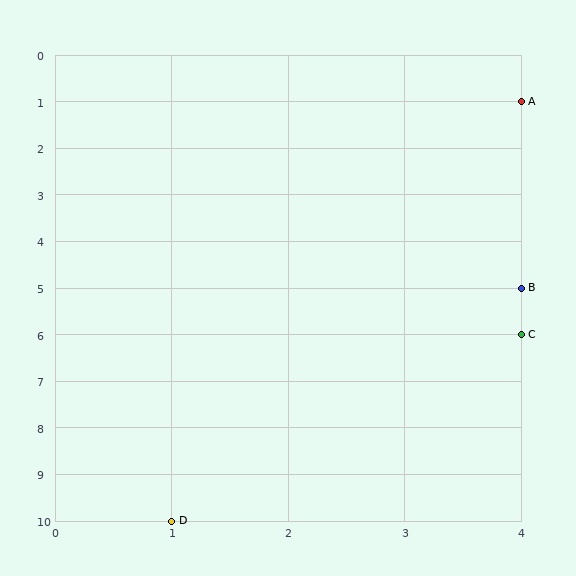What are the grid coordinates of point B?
Point B is at grid coordinates (4, 5).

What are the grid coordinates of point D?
Point D is at grid coordinates (1, 10).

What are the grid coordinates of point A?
Point A is at grid coordinates (4, 1).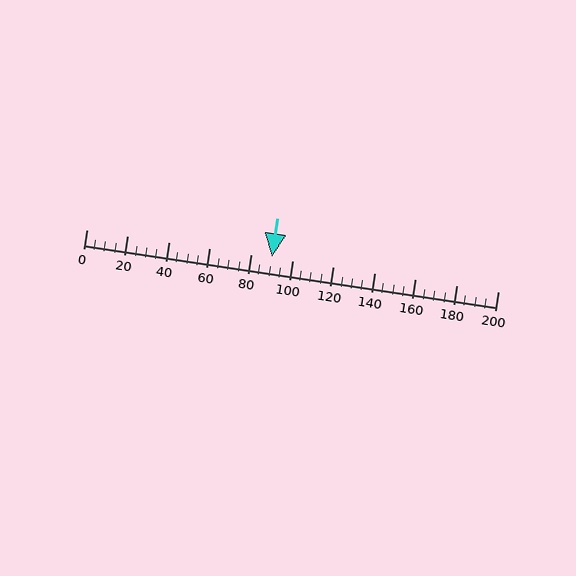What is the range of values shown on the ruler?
The ruler shows values from 0 to 200.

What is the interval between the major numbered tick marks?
The major tick marks are spaced 20 units apart.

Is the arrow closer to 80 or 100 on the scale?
The arrow is closer to 100.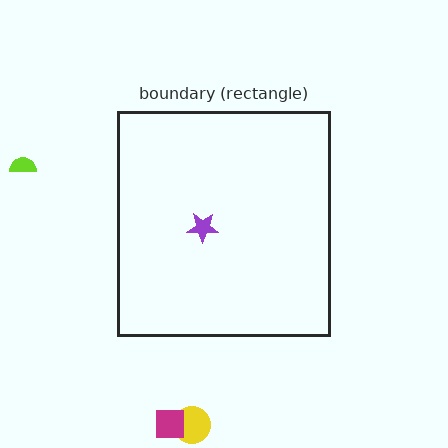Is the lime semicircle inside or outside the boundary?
Outside.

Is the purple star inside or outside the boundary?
Inside.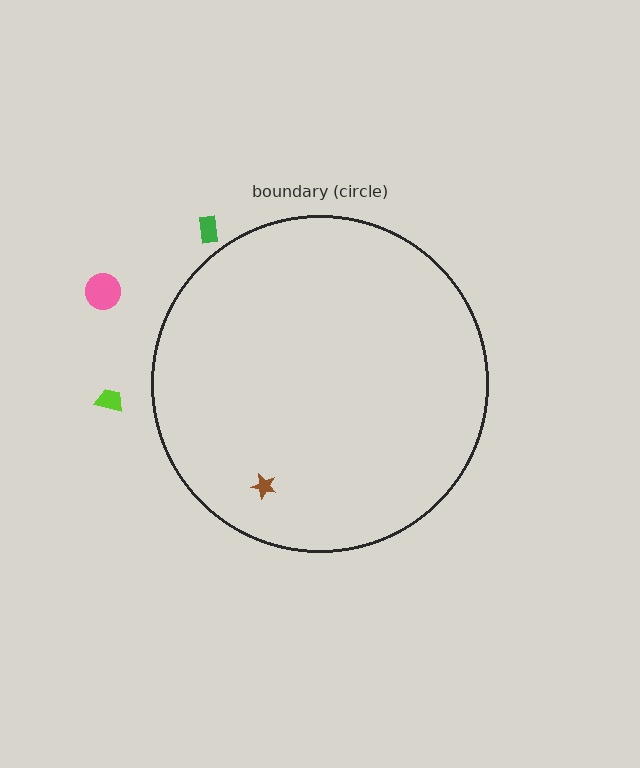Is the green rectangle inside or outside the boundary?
Outside.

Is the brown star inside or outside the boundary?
Inside.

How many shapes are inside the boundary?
1 inside, 3 outside.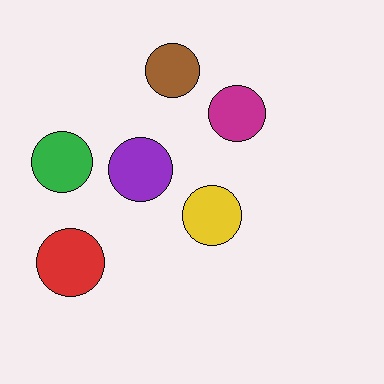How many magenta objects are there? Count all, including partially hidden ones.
There is 1 magenta object.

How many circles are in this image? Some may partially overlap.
There are 6 circles.